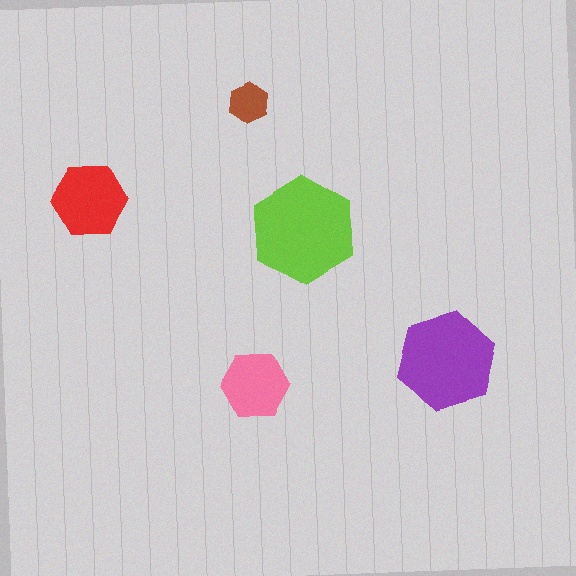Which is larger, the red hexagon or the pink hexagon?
The red one.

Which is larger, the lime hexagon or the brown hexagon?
The lime one.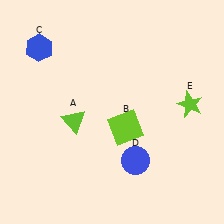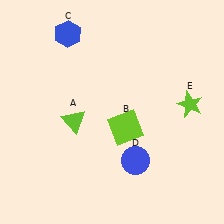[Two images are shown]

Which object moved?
The blue hexagon (C) moved right.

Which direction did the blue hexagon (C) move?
The blue hexagon (C) moved right.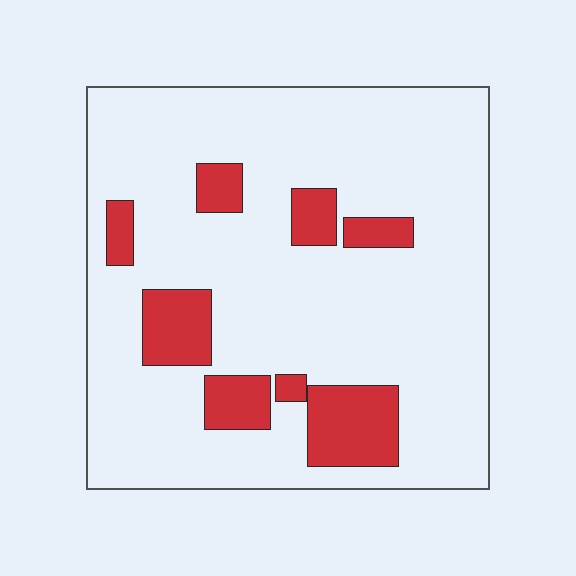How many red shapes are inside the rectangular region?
8.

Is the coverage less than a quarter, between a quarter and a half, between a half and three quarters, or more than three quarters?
Less than a quarter.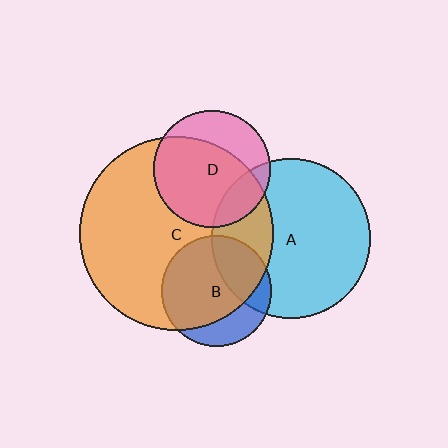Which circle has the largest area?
Circle C (orange).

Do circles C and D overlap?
Yes.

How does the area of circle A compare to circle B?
Approximately 2.1 times.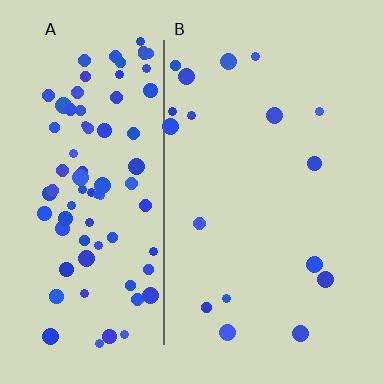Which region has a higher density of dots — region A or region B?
A (the left).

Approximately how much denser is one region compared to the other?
Approximately 5.0× — region A over region B.